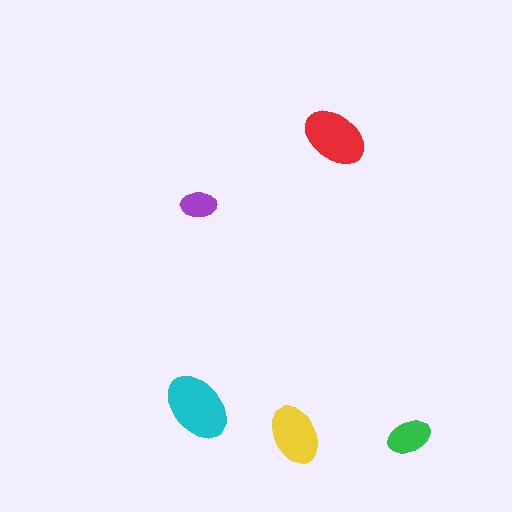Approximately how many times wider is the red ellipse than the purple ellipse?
About 2 times wider.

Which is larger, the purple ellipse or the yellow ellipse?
The yellow one.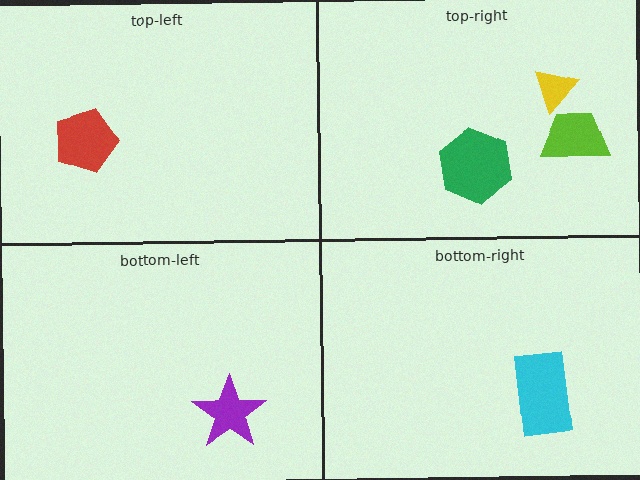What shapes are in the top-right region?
The green hexagon, the lime trapezoid, the yellow triangle.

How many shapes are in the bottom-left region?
1.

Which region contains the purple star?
The bottom-left region.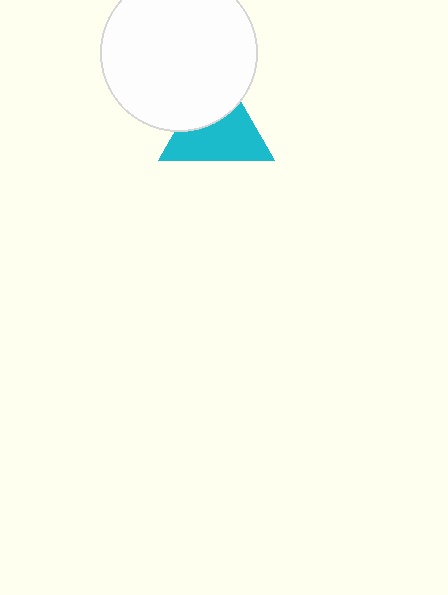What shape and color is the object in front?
The object in front is a white circle.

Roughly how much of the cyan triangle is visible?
About half of it is visible (roughly 63%).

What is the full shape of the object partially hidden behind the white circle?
The partially hidden object is a cyan triangle.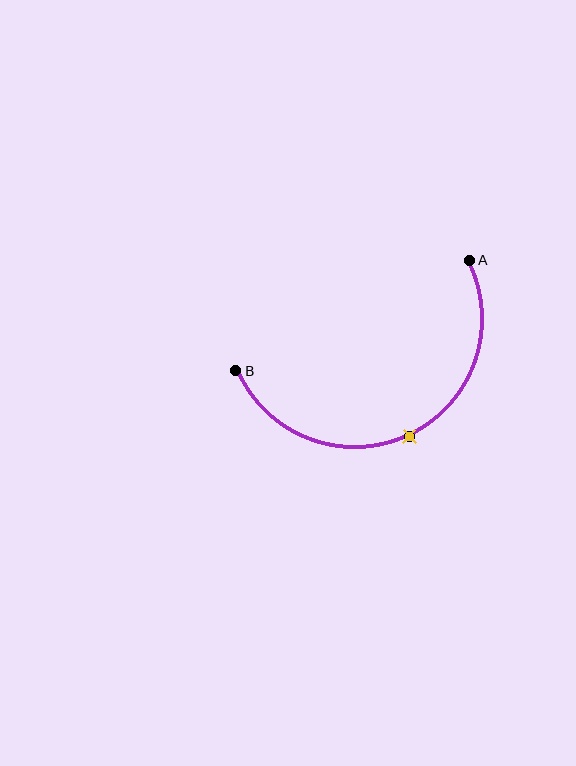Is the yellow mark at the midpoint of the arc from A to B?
Yes. The yellow mark lies on the arc at equal arc-length from both A and B — it is the arc midpoint.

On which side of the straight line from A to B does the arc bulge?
The arc bulges below the straight line connecting A and B.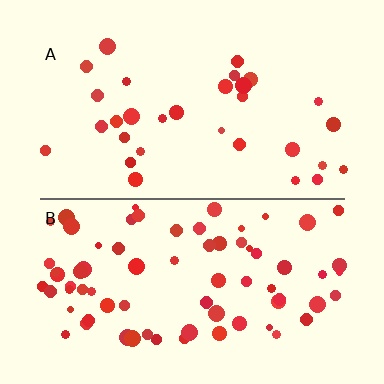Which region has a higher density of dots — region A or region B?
B (the bottom).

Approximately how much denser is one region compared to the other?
Approximately 2.4× — region B over region A.